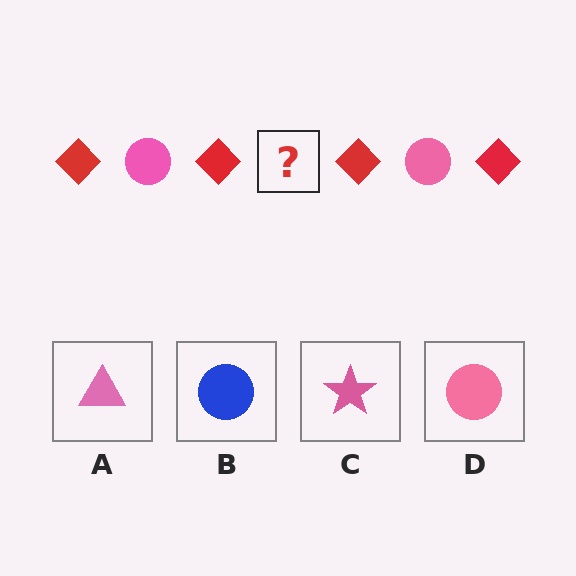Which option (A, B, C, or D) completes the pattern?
D.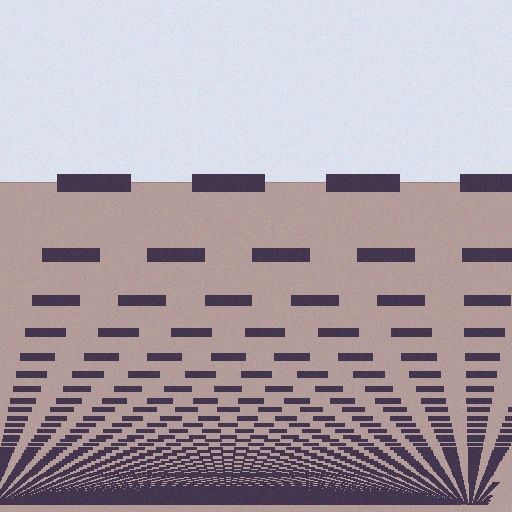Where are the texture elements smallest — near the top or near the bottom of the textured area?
Near the bottom.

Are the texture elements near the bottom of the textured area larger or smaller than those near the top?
Smaller. The gradient is inverted — elements near the bottom are smaller and denser.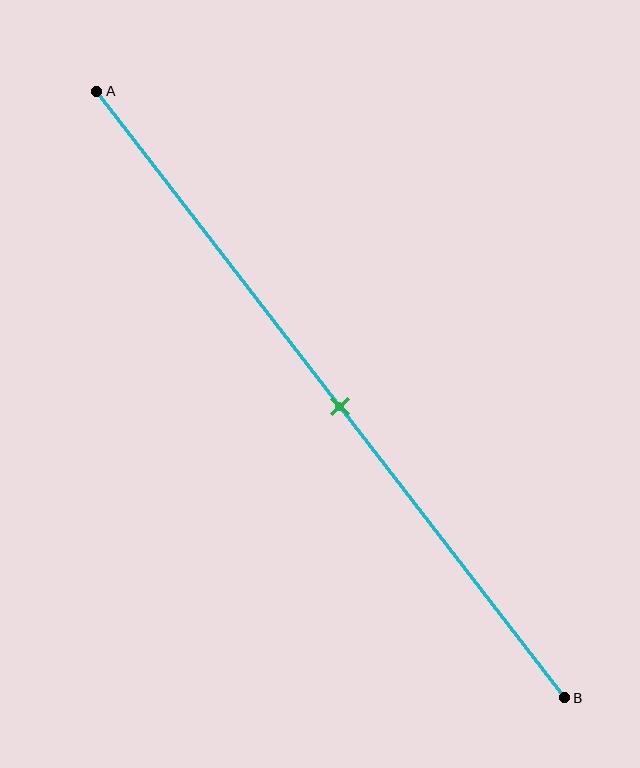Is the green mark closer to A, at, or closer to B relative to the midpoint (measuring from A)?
The green mark is approximately at the midpoint of segment AB.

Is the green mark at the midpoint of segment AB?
Yes, the mark is approximately at the midpoint.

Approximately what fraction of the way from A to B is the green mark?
The green mark is approximately 50% of the way from A to B.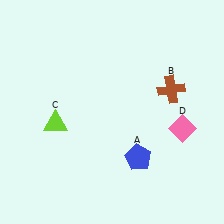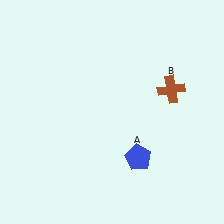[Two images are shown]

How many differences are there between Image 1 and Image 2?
There are 2 differences between the two images.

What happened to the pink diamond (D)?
The pink diamond (D) was removed in Image 2. It was in the bottom-right area of Image 1.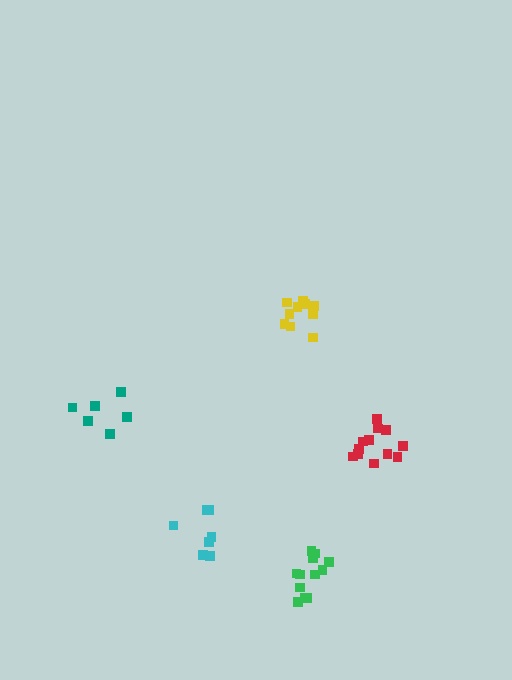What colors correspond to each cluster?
The clusters are colored: teal, cyan, green, yellow, red.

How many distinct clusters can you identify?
There are 5 distinct clusters.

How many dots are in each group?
Group 1: 6 dots, Group 2: 7 dots, Group 3: 12 dots, Group 4: 10 dots, Group 5: 12 dots (47 total).